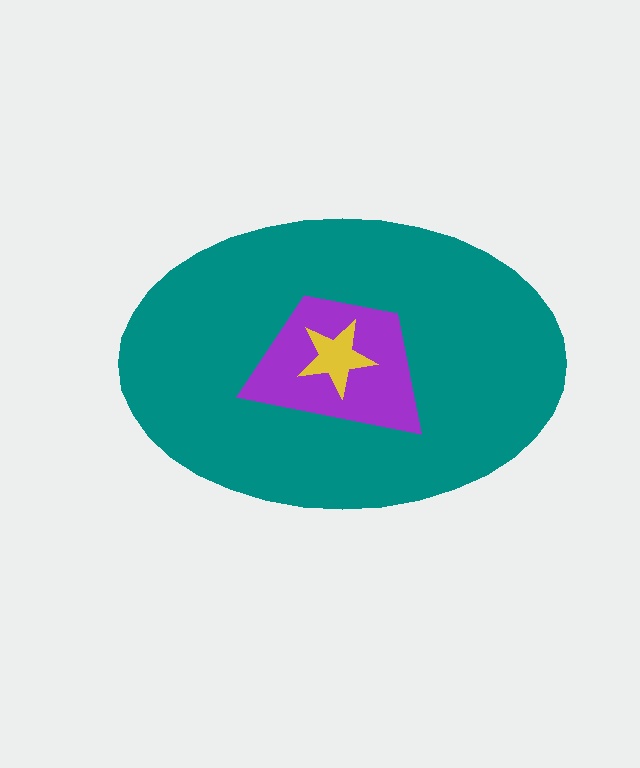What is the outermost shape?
The teal ellipse.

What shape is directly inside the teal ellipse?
The purple trapezoid.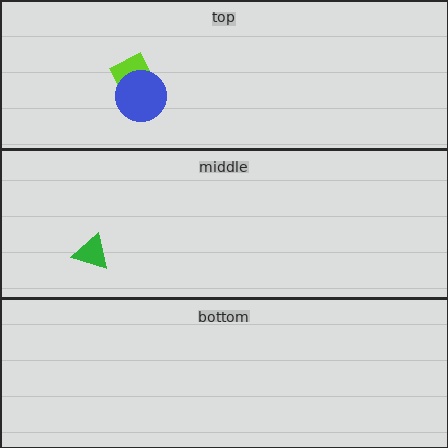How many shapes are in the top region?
2.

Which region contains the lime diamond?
The top region.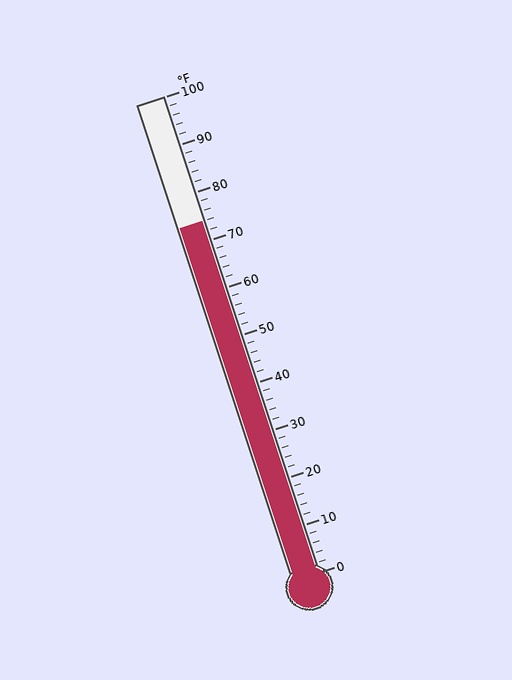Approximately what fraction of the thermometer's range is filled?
The thermometer is filled to approximately 75% of its range.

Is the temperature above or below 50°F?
The temperature is above 50°F.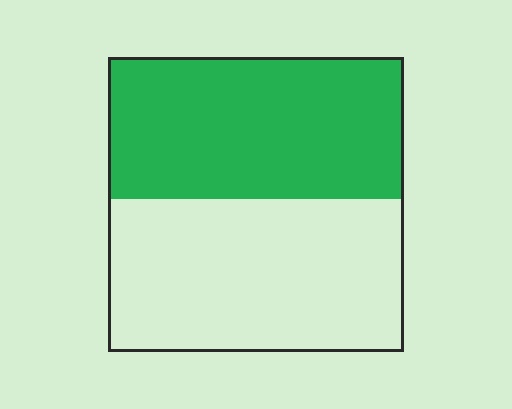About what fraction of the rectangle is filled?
About one half (1/2).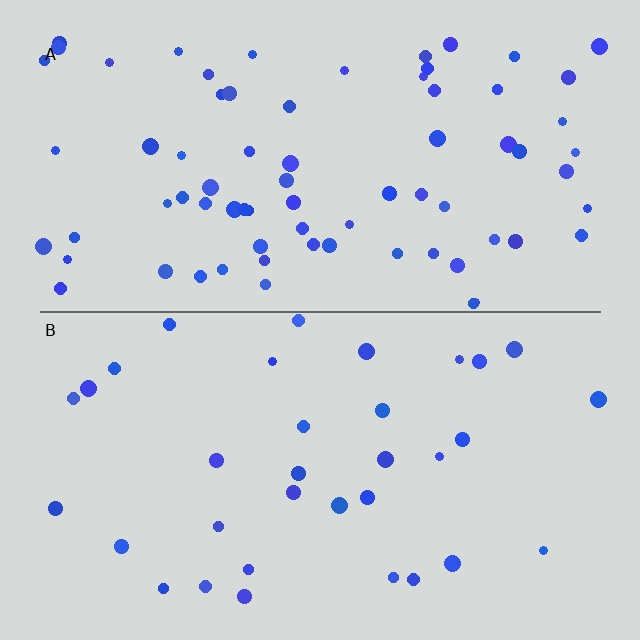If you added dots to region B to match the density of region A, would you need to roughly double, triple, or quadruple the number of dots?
Approximately double.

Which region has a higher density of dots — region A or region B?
A (the top).